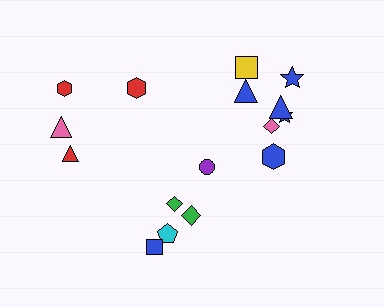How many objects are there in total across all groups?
There are 16 objects.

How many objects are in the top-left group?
There are 4 objects.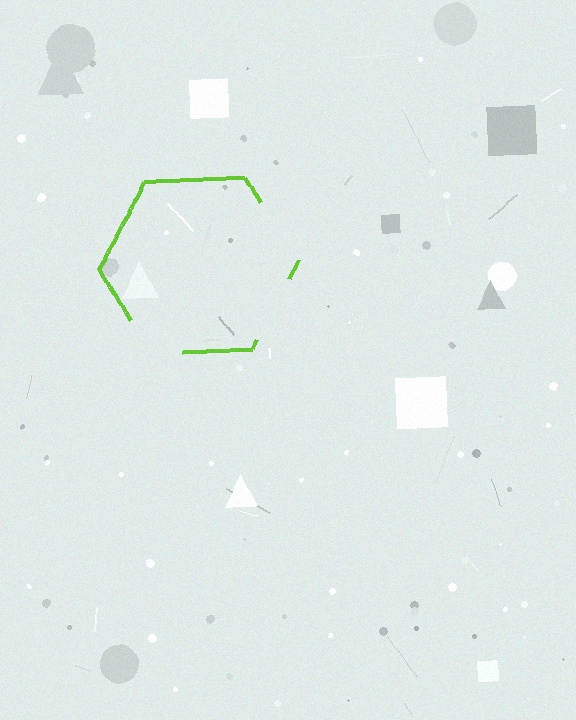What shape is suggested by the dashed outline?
The dashed outline suggests a hexagon.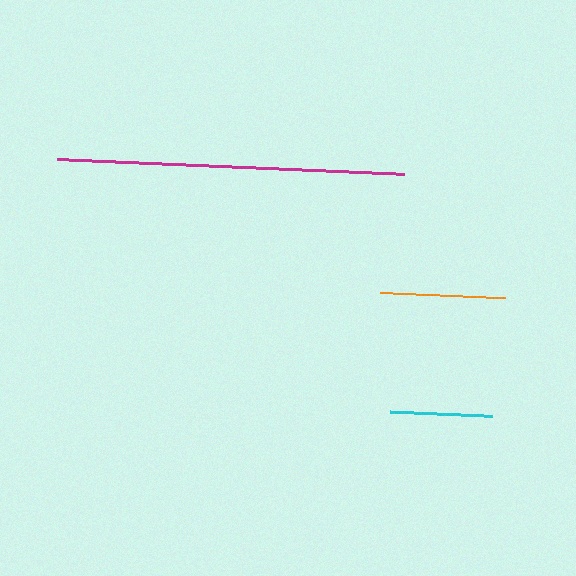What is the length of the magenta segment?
The magenta segment is approximately 348 pixels long.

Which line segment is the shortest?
The cyan line is the shortest at approximately 102 pixels.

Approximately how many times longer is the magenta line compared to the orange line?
The magenta line is approximately 2.8 times the length of the orange line.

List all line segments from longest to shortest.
From longest to shortest: magenta, orange, cyan.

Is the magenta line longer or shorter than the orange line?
The magenta line is longer than the orange line.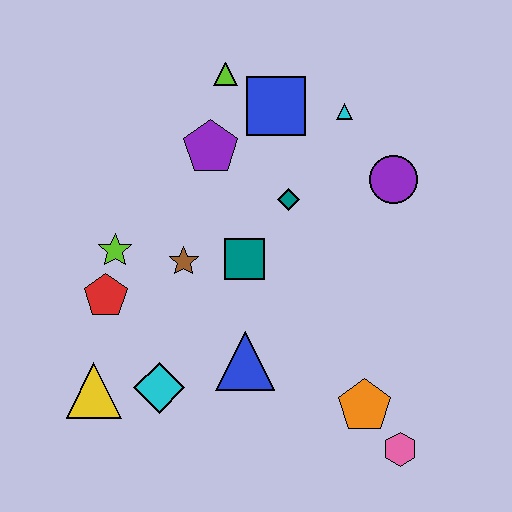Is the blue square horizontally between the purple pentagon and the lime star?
No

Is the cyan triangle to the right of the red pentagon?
Yes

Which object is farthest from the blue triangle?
The lime triangle is farthest from the blue triangle.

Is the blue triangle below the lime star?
Yes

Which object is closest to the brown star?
The teal square is closest to the brown star.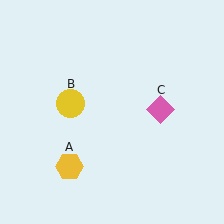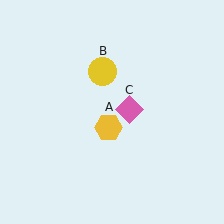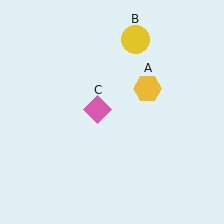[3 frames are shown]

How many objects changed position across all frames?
3 objects changed position: yellow hexagon (object A), yellow circle (object B), pink diamond (object C).